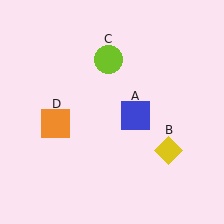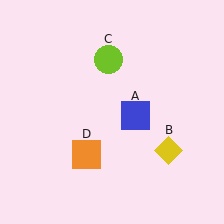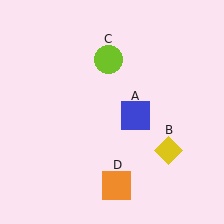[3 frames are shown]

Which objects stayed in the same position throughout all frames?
Blue square (object A) and yellow diamond (object B) and lime circle (object C) remained stationary.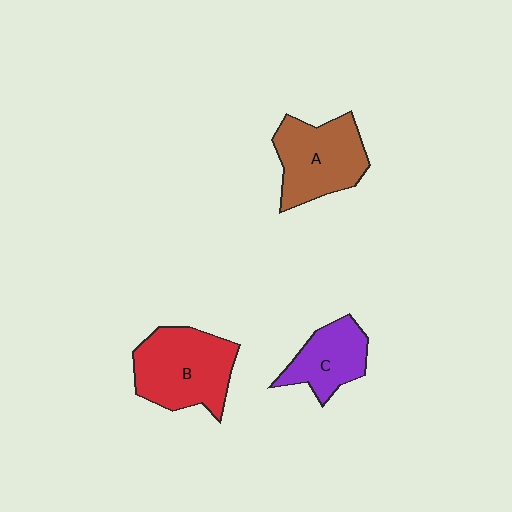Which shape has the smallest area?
Shape C (purple).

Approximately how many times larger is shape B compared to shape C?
Approximately 1.6 times.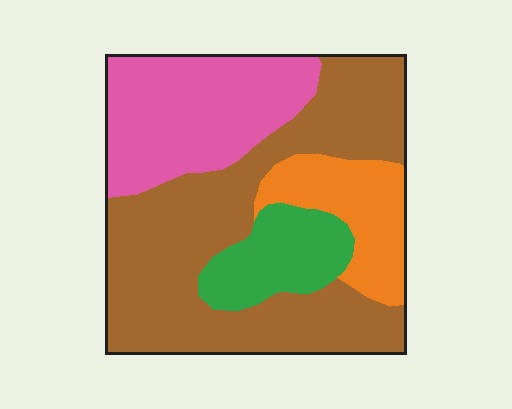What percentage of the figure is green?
Green covers about 10% of the figure.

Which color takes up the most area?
Brown, at roughly 50%.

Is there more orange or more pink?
Pink.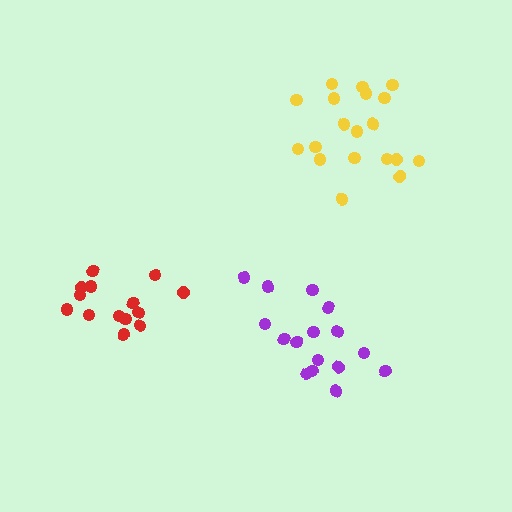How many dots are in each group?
Group 1: 19 dots, Group 2: 14 dots, Group 3: 16 dots (49 total).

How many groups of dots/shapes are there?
There are 3 groups.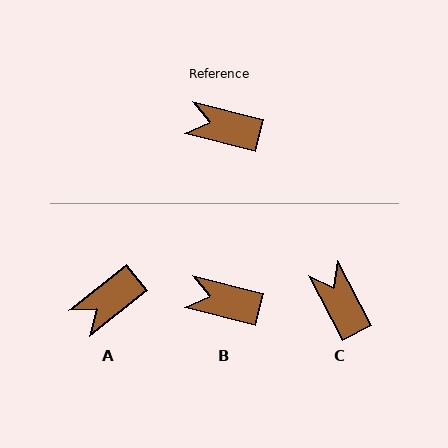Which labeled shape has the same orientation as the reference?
B.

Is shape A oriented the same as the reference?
No, it is off by about 54 degrees.